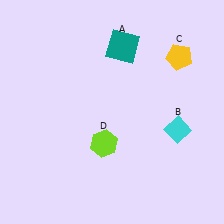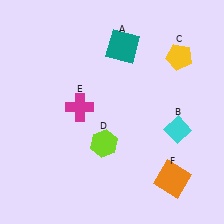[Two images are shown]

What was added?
A magenta cross (E), an orange square (F) were added in Image 2.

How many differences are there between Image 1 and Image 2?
There are 2 differences between the two images.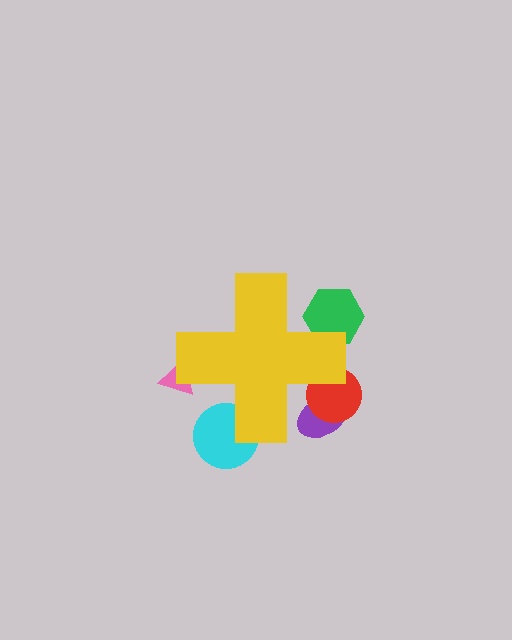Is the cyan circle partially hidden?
Yes, the cyan circle is partially hidden behind the yellow cross.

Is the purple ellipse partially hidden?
Yes, the purple ellipse is partially hidden behind the yellow cross.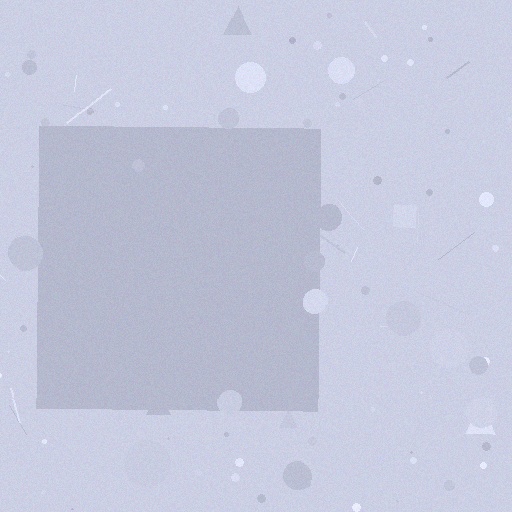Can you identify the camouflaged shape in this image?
The camouflaged shape is a square.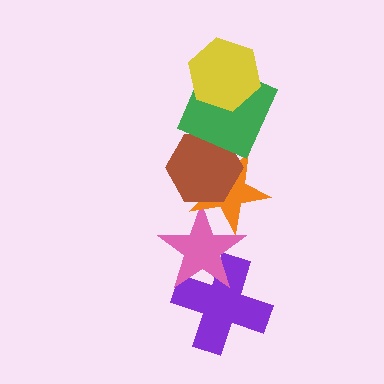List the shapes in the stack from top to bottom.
From top to bottom: the yellow hexagon, the green square, the brown hexagon, the orange star, the pink star, the purple cross.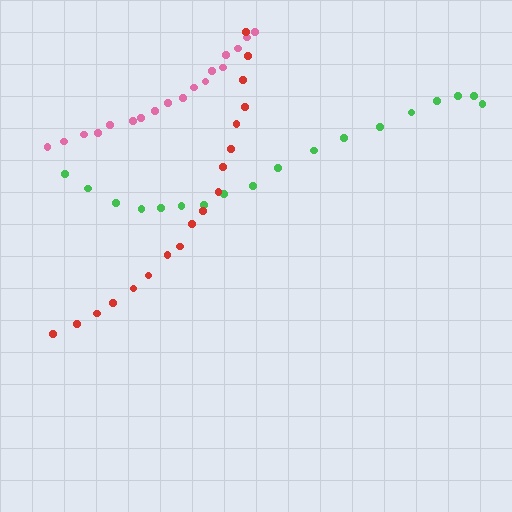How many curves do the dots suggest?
There are 3 distinct paths.